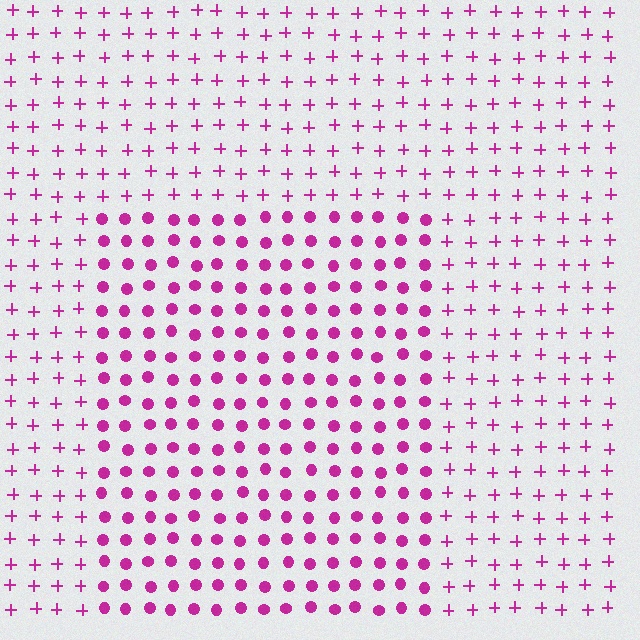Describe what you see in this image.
The image is filled with small magenta elements arranged in a uniform grid. A rectangle-shaped region contains circles, while the surrounding area contains plus signs. The boundary is defined purely by the change in element shape.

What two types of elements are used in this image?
The image uses circles inside the rectangle region and plus signs outside it.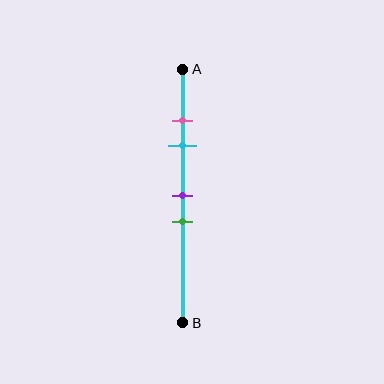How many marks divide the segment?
There are 4 marks dividing the segment.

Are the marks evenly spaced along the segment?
No, the marks are not evenly spaced.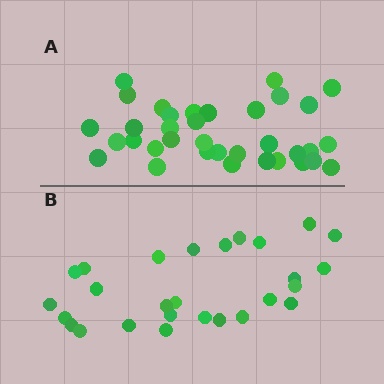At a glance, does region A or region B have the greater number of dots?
Region A (the top region) has more dots.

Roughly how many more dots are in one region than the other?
Region A has roughly 8 or so more dots than region B.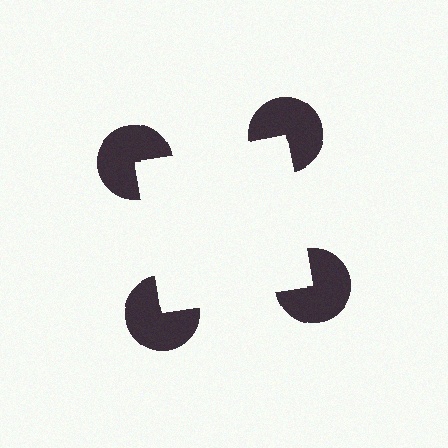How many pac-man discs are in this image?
There are 4 — one at each vertex of the illusory square.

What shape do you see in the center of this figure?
An illusory square — its edges are inferred from the aligned wedge cuts in the pac-man discs, not physically drawn.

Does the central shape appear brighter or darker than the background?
It typically appears slightly brighter than the background, even though no actual brightness change is drawn.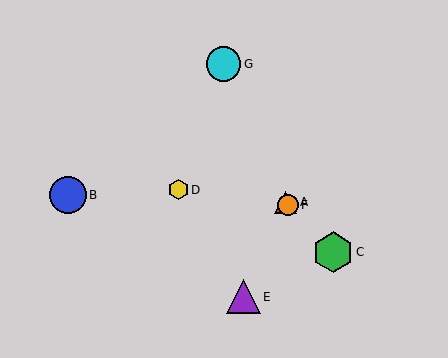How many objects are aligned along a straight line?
3 objects (A, C, F) are aligned along a straight line.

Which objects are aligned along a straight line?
Objects A, C, F are aligned along a straight line.